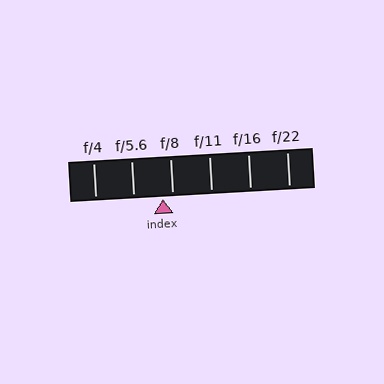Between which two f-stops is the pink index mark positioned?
The index mark is between f/5.6 and f/8.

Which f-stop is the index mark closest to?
The index mark is closest to f/8.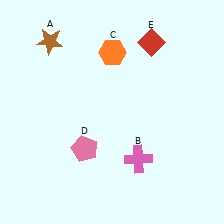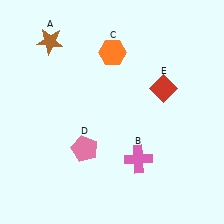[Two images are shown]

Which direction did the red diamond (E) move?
The red diamond (E) moved down.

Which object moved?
The red diamond (E) moved down.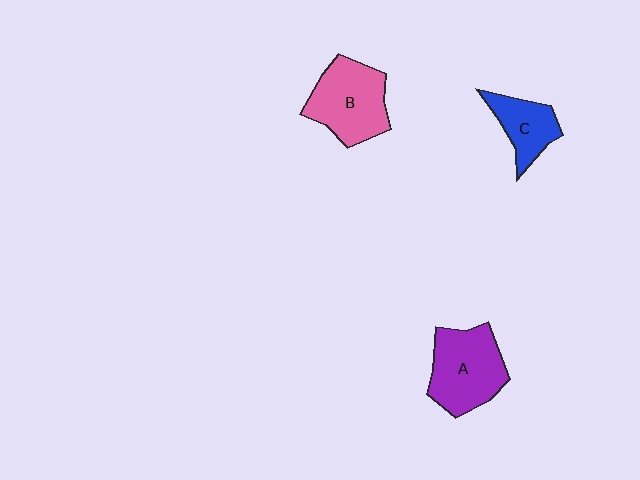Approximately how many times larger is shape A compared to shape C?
Approximately 1.6 times.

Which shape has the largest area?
Shape A (purple).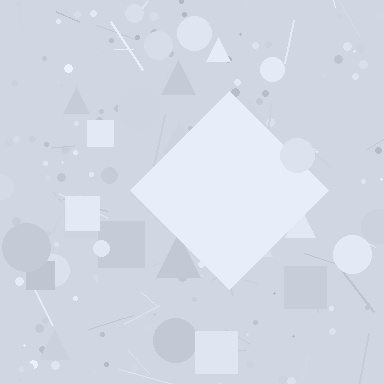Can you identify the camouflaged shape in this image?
The camouflaged shape is a diamond.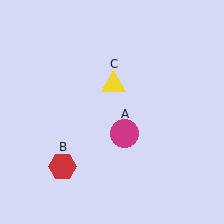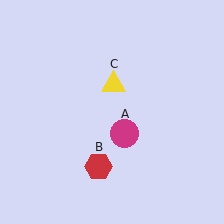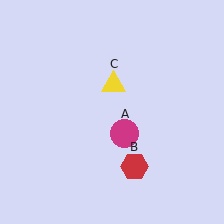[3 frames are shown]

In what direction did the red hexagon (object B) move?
The red hexagon (object B) moved right.